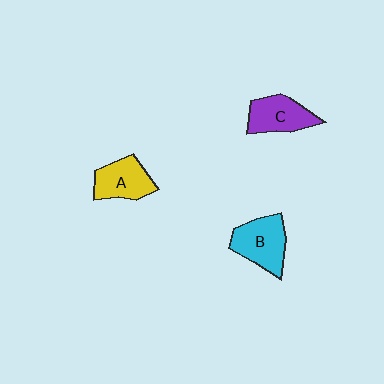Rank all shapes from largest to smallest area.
From largest to smallest: B (cyan), C (purple), A (yellow).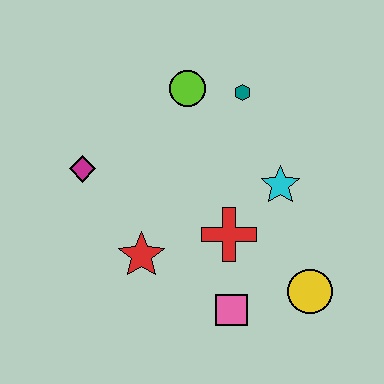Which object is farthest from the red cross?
The magenta diamond is farthest from the red cross.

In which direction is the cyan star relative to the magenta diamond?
The cyan star is to the right of the magenta diamond.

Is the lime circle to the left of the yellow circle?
Yes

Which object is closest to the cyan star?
The red cross is closest to the cyan star.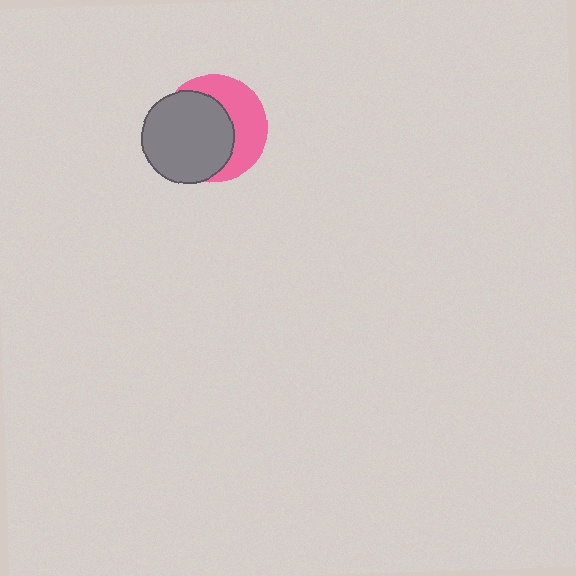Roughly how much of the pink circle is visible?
A small part of it is visible (roughly 43%).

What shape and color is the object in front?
The object in front is a gray circle.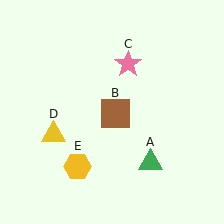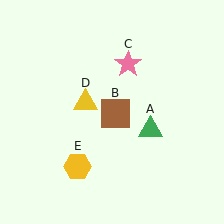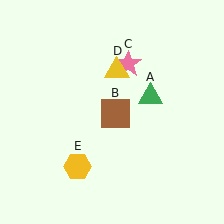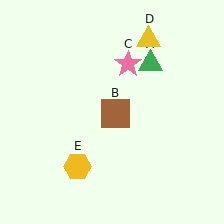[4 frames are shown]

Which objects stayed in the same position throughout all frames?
Brown square (object B) and pink star (object C) and yellow hexagon (object E) remained stationary.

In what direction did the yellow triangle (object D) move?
The yellow triangle (object D) moved up and to the right.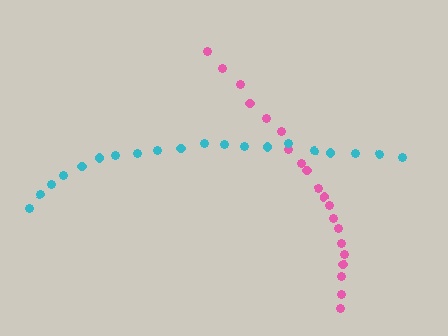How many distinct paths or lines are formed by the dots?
There are 2 distinct paths.